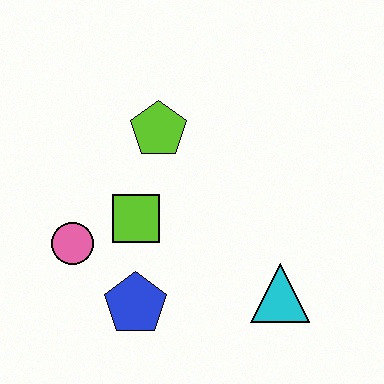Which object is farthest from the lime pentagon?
The cyan triangle is farthest from the lime pentagon.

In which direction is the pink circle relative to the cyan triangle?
The pink circle is to the left of the cyan triangle.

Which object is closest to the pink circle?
The lime square is closest to the pink circle.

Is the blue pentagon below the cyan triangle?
Yes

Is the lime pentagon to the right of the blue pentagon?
Yes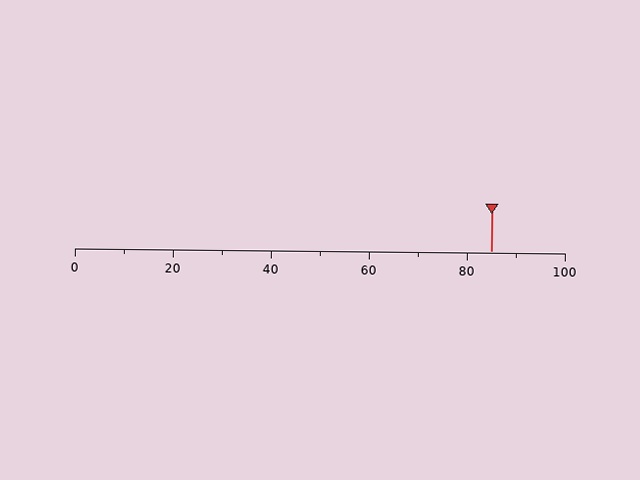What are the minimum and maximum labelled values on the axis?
The axis runs from 0 to 100.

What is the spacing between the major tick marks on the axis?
The major ticks are spaced 20 apart.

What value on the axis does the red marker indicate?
The marker indicates approximately 85.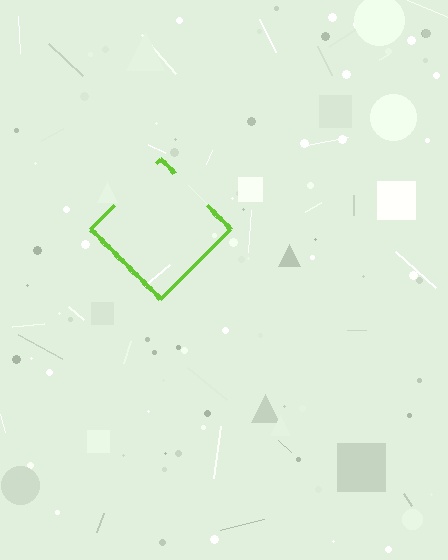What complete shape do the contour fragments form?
The contour fragments form a diamond.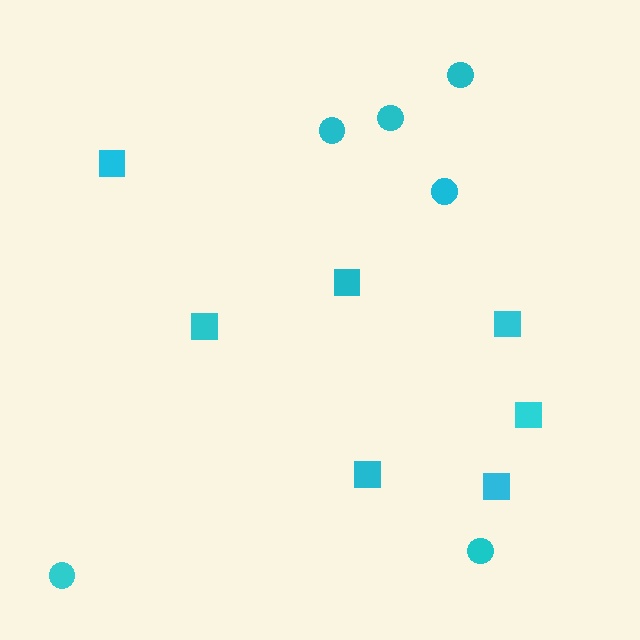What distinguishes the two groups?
There are 2 groups: one group of squares (7) and one group of circles (6).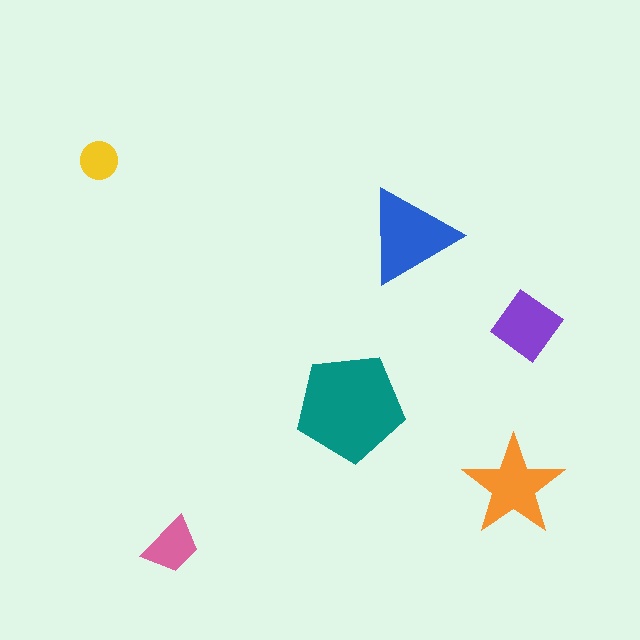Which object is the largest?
The teal pentagon.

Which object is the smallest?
The yellow circle.